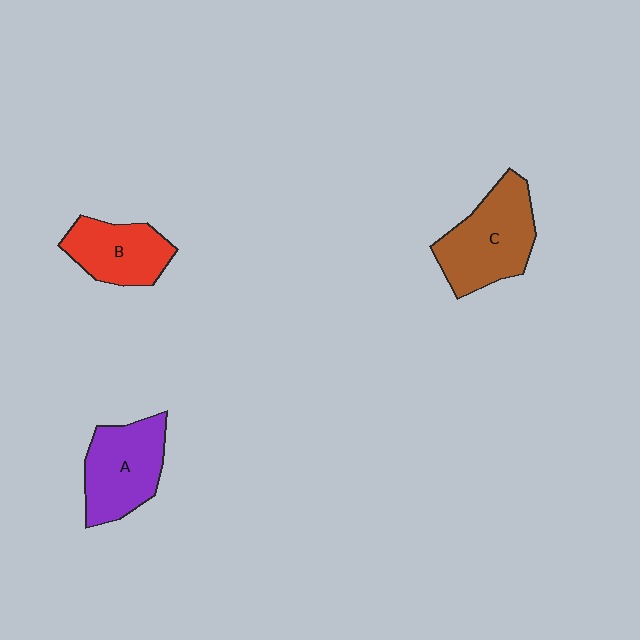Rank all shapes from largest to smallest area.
From largest to smallest: C (brown), A (purple), B (red).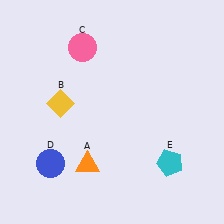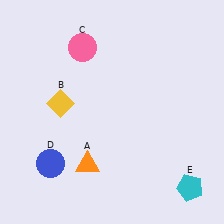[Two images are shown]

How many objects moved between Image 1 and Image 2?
1 object moved between the two images.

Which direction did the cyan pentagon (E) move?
The cyan pentagon (E) moved down.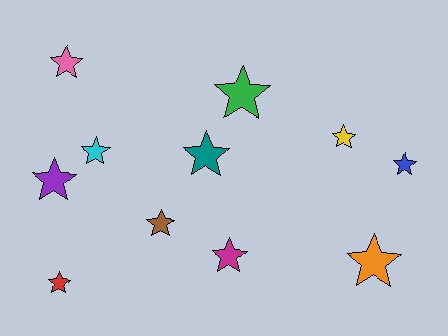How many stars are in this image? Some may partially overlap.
There are 11 stars.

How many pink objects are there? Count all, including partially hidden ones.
There is 1 pink object.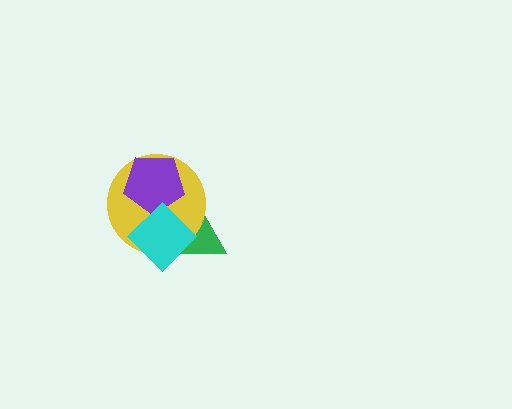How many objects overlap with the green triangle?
3 objects overlap with the green triangle.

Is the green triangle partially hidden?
Yes, it is partially covered by another shape.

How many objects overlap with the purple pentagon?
3 objects overlap with the purple pentagon.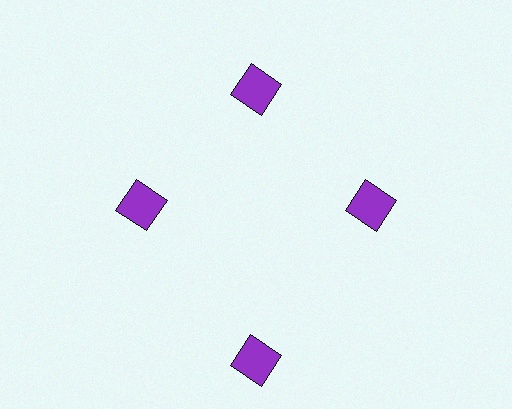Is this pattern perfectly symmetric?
No. The 4 purple squares are arranged in a ring, but one element near the 6 o'clock position is pushed outward from the center, breaking the 4-fold rotational symmetry.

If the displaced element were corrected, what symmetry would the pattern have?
It would have 4-fold rotational symmetry — the pattern would map onto itself every 90 degrees.